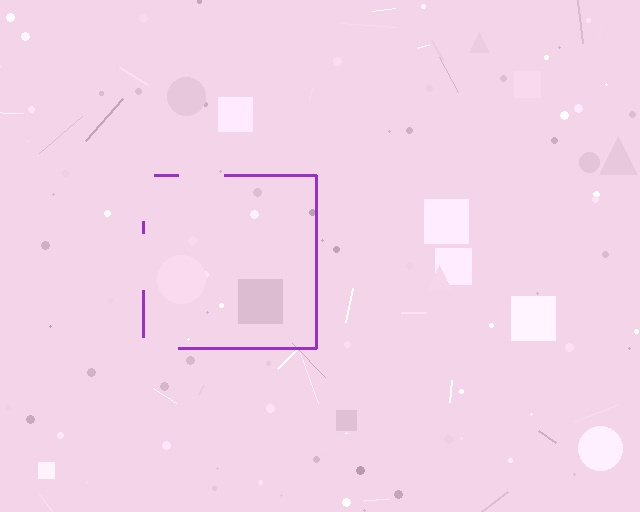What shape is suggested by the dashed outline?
The dashed outline suggests a square.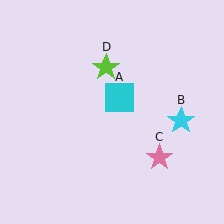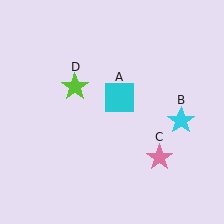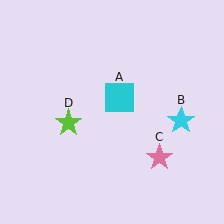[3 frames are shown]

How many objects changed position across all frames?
1 object changed position: lime star (object D).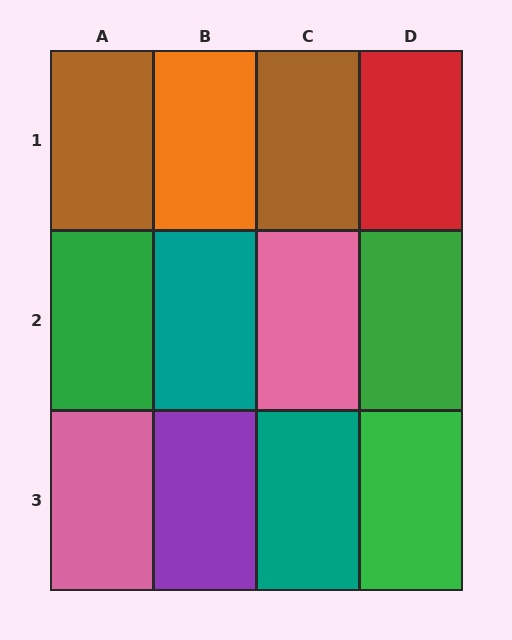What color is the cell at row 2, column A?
Green.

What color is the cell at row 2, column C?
Pink.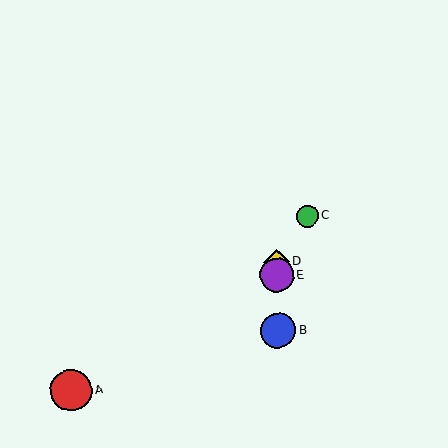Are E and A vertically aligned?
No, E is at x≈277 and A is at x≈71.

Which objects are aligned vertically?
Objects B, D, E are aligned vertically.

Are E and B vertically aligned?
Yes, both are at x≈277.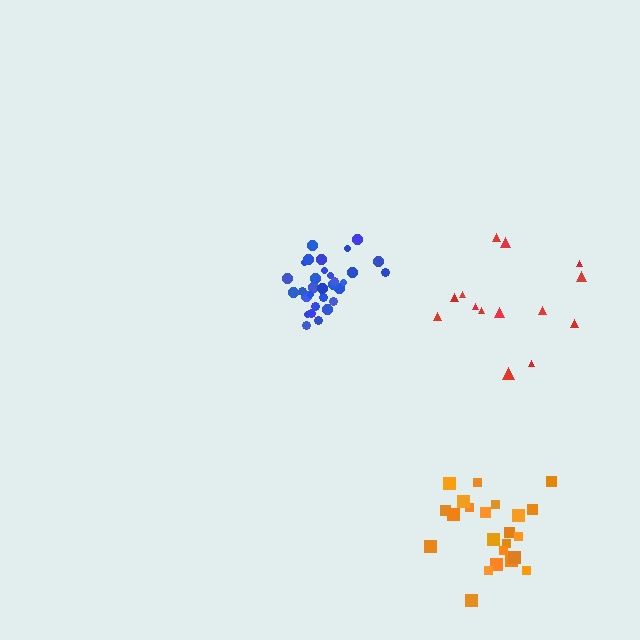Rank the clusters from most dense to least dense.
blue, orange, red.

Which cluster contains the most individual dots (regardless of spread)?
Blue (31).